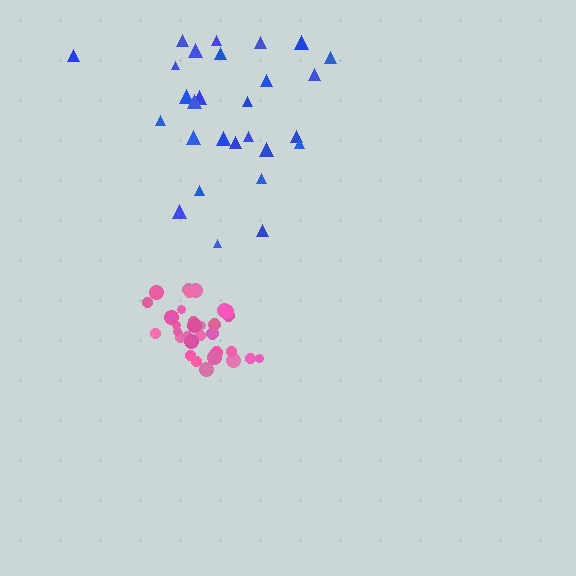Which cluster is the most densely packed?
Pink.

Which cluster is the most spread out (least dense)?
Blue.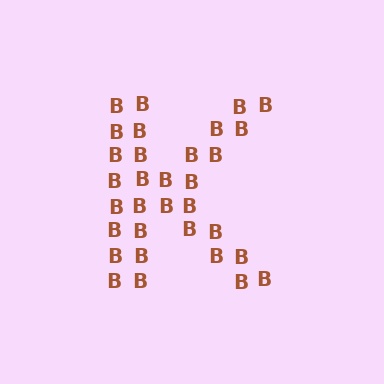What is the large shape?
The large shape is the letter K.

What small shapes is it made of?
It is made of small letter B's.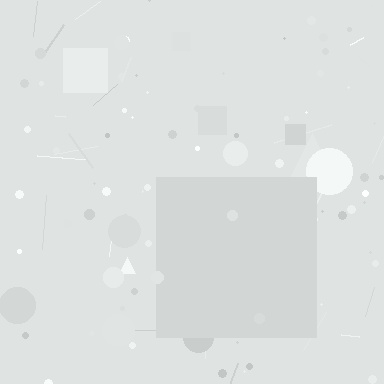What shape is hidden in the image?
A square is hidden in the image.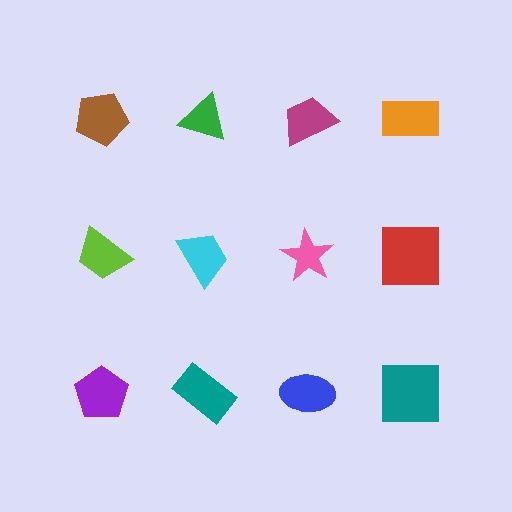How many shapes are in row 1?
4 shapes.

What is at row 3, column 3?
A blue ellipse.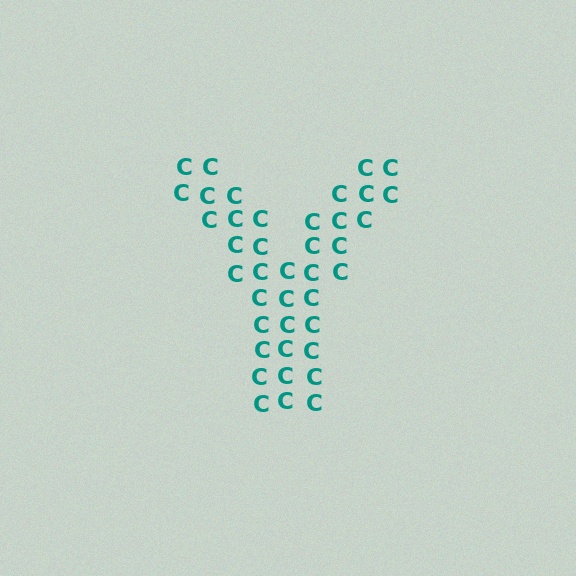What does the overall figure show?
The overall figure shows the letter Y.